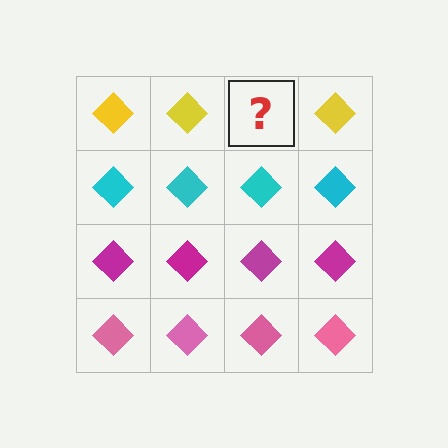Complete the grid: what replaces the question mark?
The question mark should be replaced with a yellow diamond.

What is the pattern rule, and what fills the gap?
The rule is that each row has a consistent color. The gap should be filled with a yellow diamond.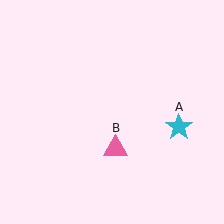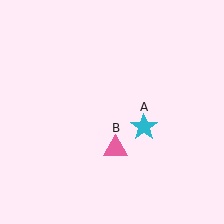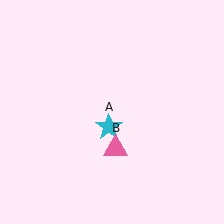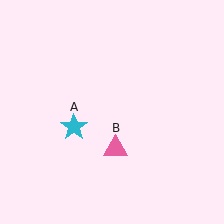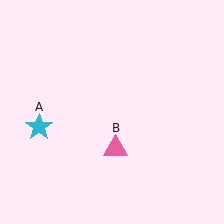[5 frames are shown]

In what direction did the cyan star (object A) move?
The cyan star (object A) moved left.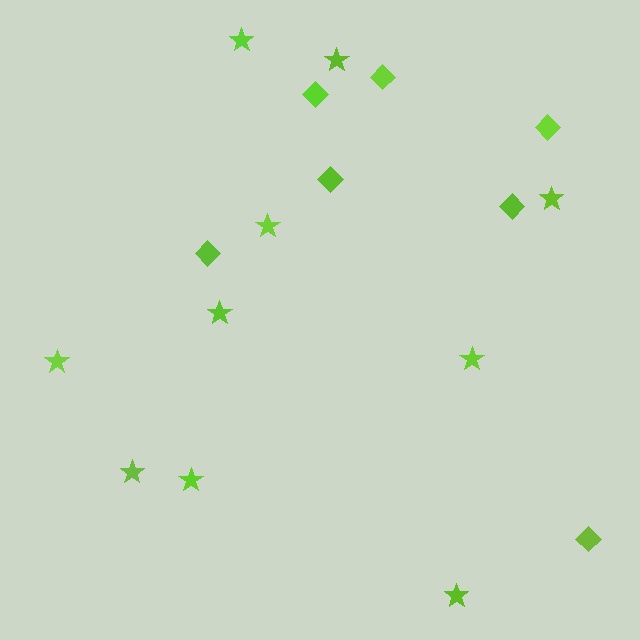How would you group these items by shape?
There are 2 groups: one group of stars (10) and one group of diamonds (7).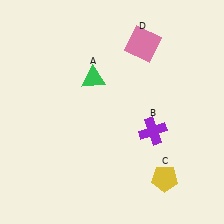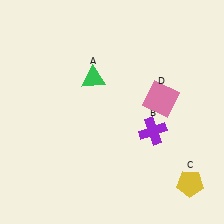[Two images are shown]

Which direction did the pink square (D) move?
The pink square (D) moved down.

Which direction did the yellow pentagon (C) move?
The yellow pentagon (C) moved right.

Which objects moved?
The objects that moved are: the yellow pentagon (C), the pink square (D).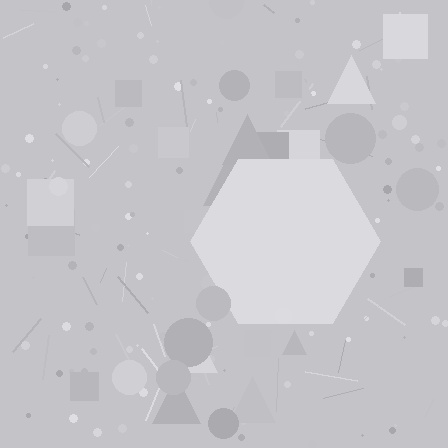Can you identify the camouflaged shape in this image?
The camouflaged shape is a hexagon.